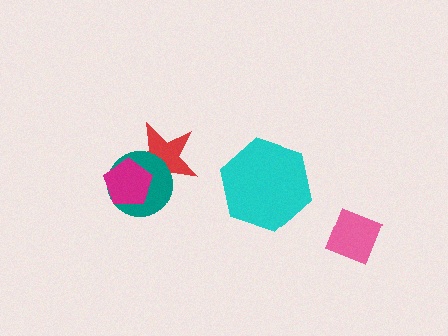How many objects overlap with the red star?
2 objects overlap with the red star.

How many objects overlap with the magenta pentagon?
2 objects overlap with the magenta pentagon.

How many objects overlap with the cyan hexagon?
0 objects overlap with the cyan hexagon.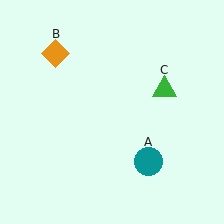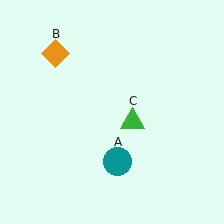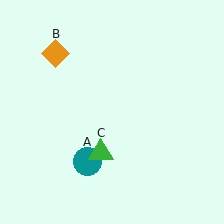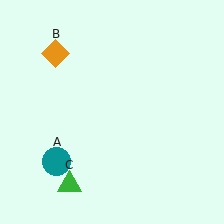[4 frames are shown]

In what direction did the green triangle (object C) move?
The green triangle (object C) moved down and to the left.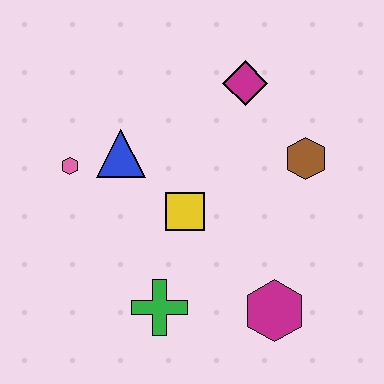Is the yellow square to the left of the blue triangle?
No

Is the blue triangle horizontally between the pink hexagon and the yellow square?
Yes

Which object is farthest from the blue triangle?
The magenta hexagon is farthest from the blue triangle.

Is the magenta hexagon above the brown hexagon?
No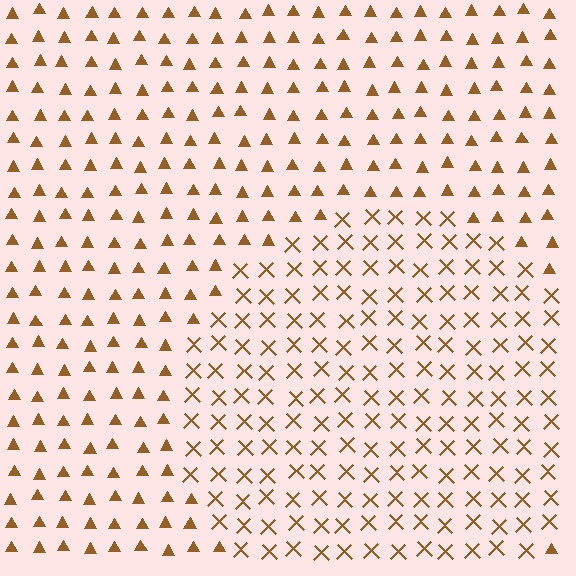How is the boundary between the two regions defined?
The boundary is defined by a change in element shape: X marks inside vs. triangles outside. All elements share the same color and spacing.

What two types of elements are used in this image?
The image uses X marks inside the circle region and triangles outside it.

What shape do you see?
I see a circle.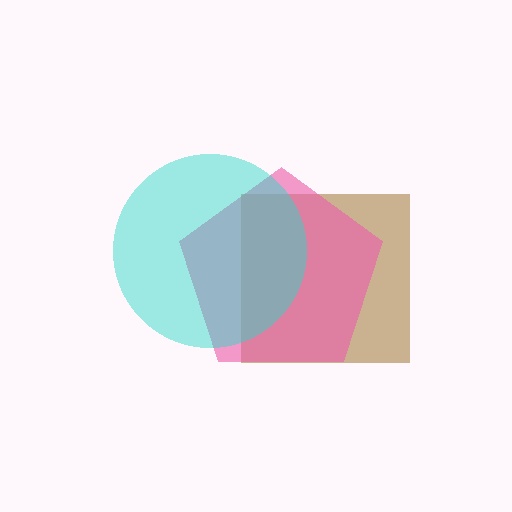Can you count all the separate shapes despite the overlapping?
Yes, there are 3 separate shapes.